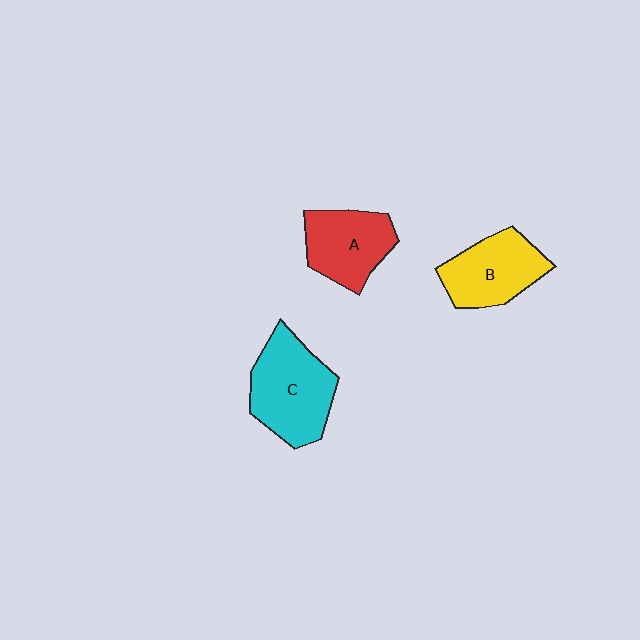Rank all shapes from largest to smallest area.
From largest to smallest: C (cyan), B (yellow), A (red).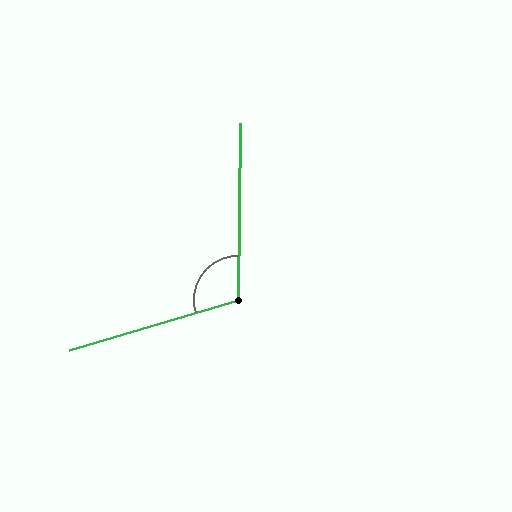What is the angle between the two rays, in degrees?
Approximately 107 degrees.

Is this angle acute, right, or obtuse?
It is obtuse.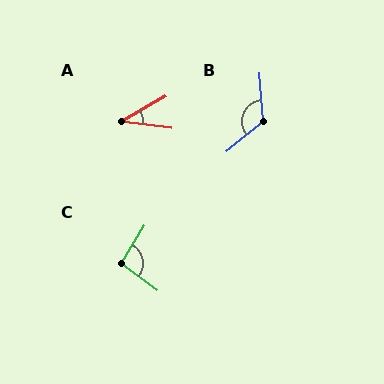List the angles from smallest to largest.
A (38°), C (95°), B (126°).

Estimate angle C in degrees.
Approximately 95 degrees.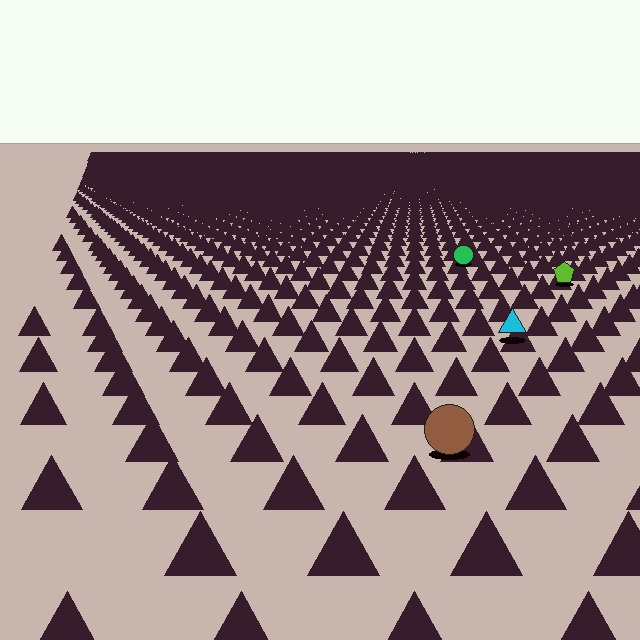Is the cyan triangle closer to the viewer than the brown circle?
No. The brown circle is closer — you can tell from the texture gradient: the ground texture is coarser near it.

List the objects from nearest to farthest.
From nearest to farthest: the brown circle, the cyan triangle, the lime pentagon, the green circle.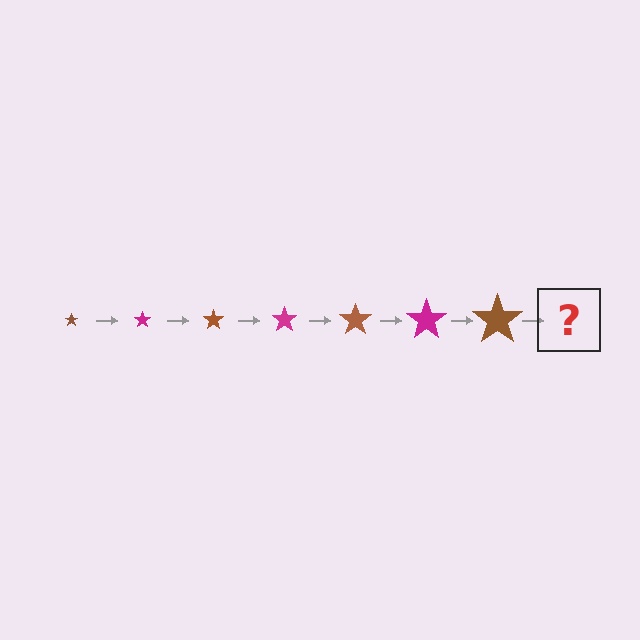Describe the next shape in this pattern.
It should be a magenta star, larger than the previous one.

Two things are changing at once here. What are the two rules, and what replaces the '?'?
The two rules are that the star grows larger each step and the color cycles through brown and magenta. The '?' should be a magenta star, larger than the previous one.